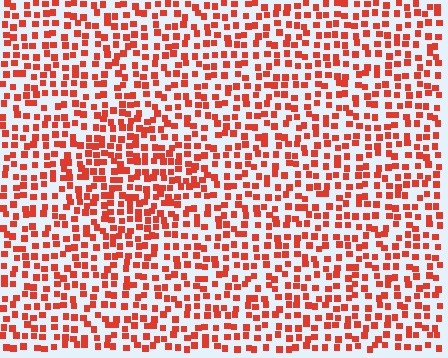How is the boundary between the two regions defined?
The boundary is defined by a change in element density (approximately 1.5x ratio). All elements are the same color, size, and shape.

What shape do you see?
I see a diamond.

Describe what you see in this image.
The image contains small red elements arranged at two different densities. A diamond-shaped region is visible where the elements are more densely packed than the surrounding area.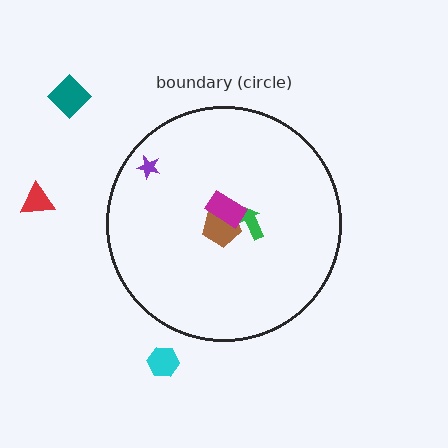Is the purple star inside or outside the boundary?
Inside.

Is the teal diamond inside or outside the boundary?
Outside.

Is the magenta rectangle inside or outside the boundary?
Inside.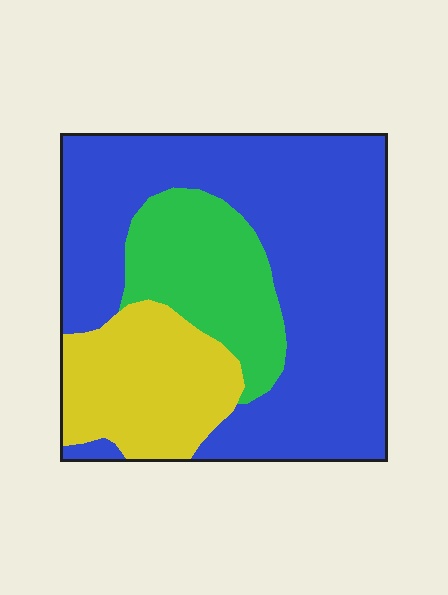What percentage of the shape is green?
Green takes up less than a quarter of the shape.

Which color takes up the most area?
Blue, at roughly 60%.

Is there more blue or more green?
Blue.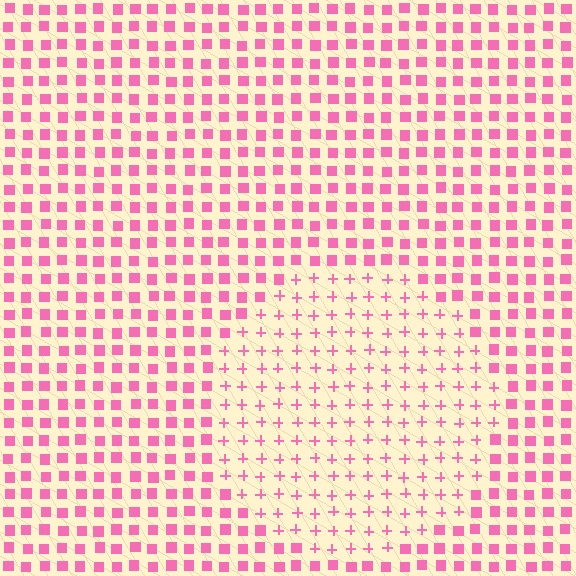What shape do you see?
I see a circle.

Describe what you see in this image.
The image is filled with small pink elements arranged in a uniform grid. A circle-shaped region contains plus signs, while the surrounding area contains squares. The boundary is defined purely by the change in element shape.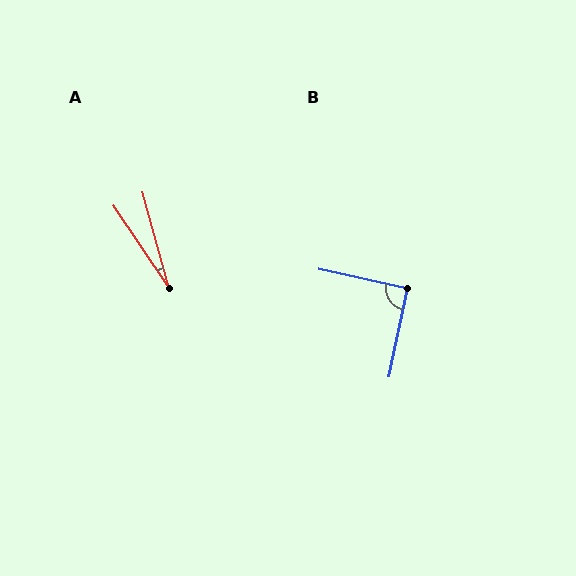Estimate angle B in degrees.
Approximately 90 degrees.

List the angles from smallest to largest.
A (18°), B (90°).